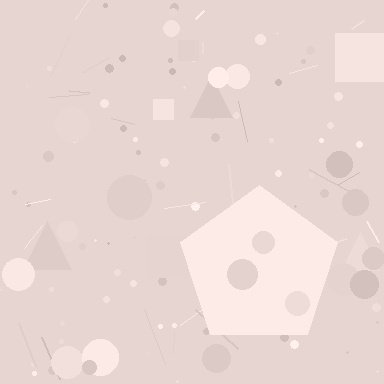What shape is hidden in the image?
A pentagon is hidden in the image.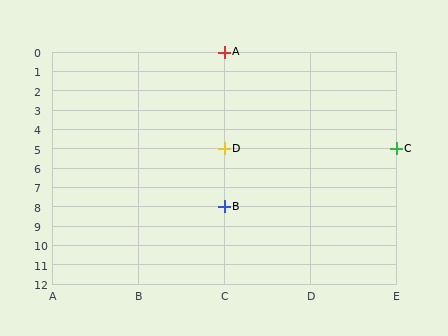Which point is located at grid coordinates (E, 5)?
Point C is at (E, 5).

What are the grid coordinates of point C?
Point C is at grid coordinates (E, 5).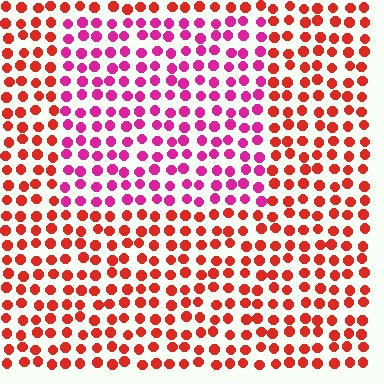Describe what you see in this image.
The image is filled with small red elements in a uniform arrangement. A rectangle-shaped region is visible where the elements are tinted to a slightly different hue, forming a subtle color boundary.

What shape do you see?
I see a rectangle.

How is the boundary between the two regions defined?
The boundary is defined purely by a slight shift in hue (about 43 degrees). Spacing, size, and orientation are identical on both sides.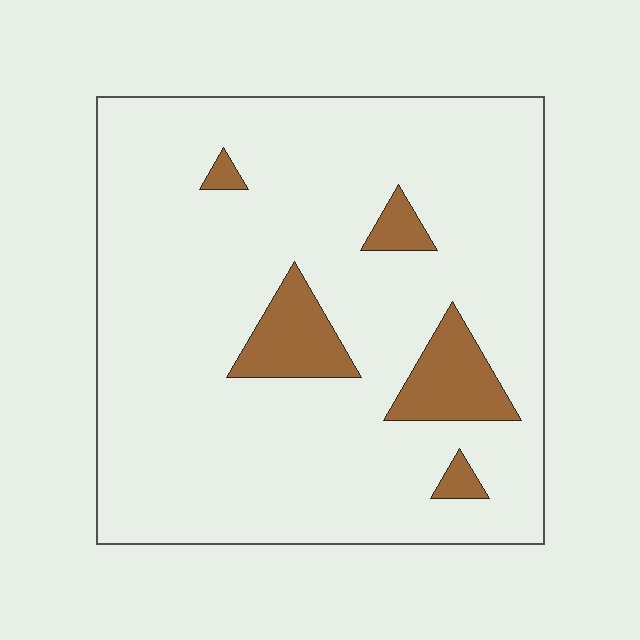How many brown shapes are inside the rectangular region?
5.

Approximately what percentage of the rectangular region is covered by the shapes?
Approximately 10%.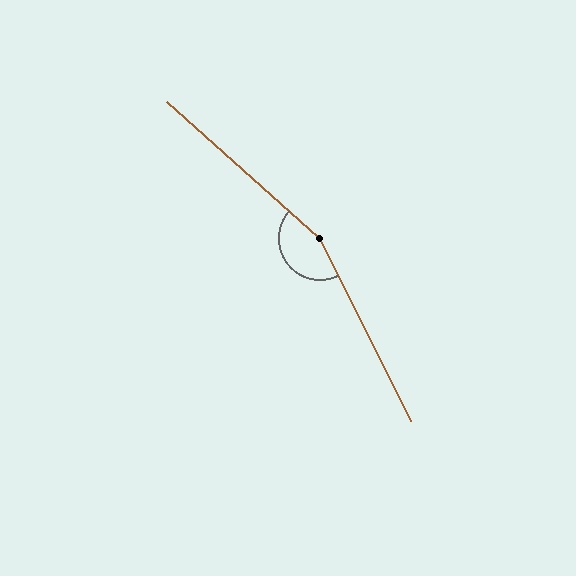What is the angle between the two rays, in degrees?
Approximately 158 degrees.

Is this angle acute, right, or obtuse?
It is obtuse.